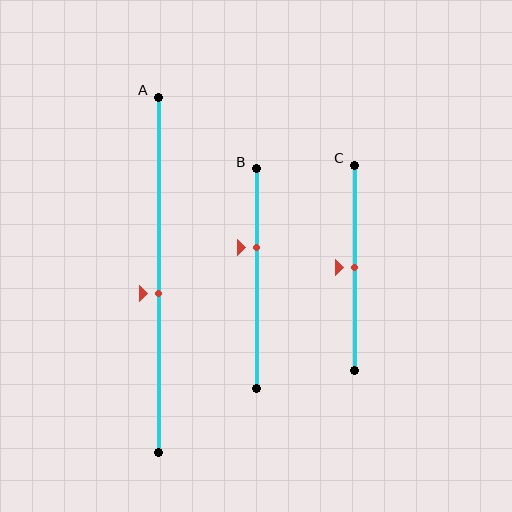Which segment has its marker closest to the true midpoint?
Segment C has its marker closest to the true midpoint.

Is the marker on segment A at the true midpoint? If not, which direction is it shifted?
No, the marker on segment A is shifted downward by about 5% of the segment length.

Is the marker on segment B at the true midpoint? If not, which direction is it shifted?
No, the marker on segment B is shifted upward by about 14% of the segment length.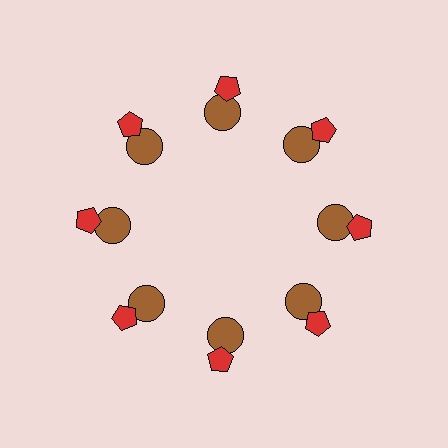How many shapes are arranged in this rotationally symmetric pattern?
There are 16 shapes, arranged in 8 groups of 2.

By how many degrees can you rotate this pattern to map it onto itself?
The pattern maps onto itself every 45 degrees of rotation.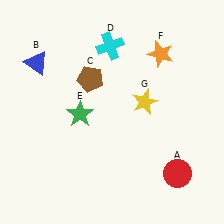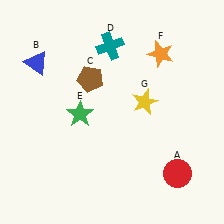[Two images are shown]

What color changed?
The cross (D) changed from cyan in Image 1 to teal in Image 2.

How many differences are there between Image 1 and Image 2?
There is 1 difference between the two images.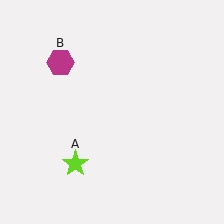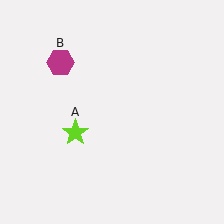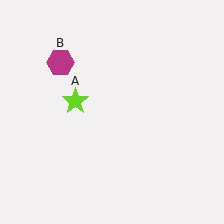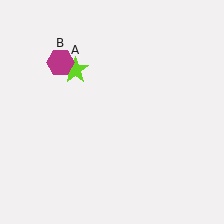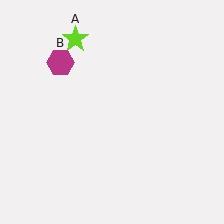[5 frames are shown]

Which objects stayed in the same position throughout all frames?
Magenta hexagon (object B) remained stationary.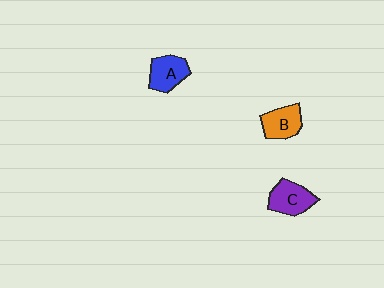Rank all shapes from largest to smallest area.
From largest to smallest: C (purple), A (blue), B (orange).